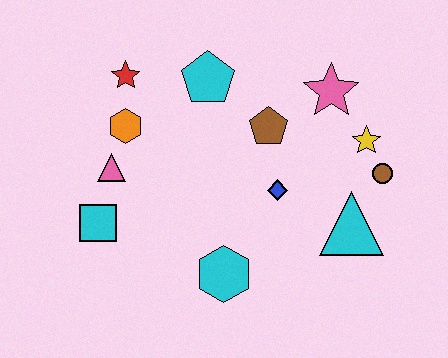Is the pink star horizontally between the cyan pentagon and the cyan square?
No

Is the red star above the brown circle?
Yes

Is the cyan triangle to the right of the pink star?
Yes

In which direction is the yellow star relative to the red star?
The yellow star is to the right of the red star.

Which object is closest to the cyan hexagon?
The blue diamond is closest to the cyan hexagon.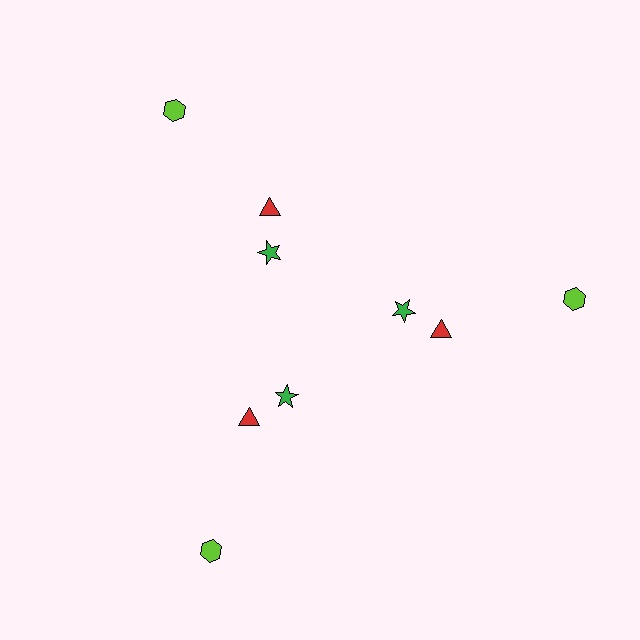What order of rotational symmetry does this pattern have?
This pattern has 3-fold rotational symmetry.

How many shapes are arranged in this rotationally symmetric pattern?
There are 9 shapes, arranged in 3 groups of 3.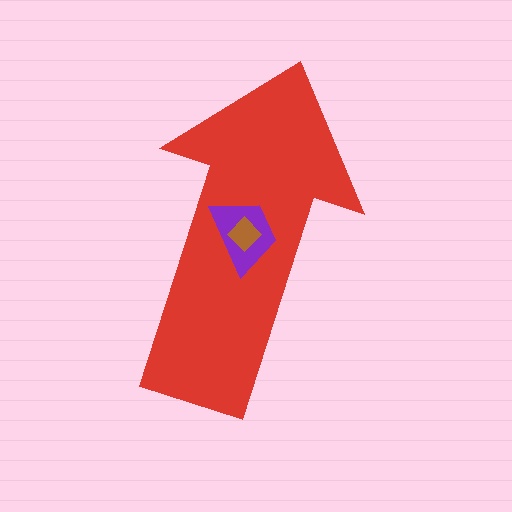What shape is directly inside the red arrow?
The purple trapezoid.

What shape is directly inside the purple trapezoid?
The brown diamond.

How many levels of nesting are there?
3.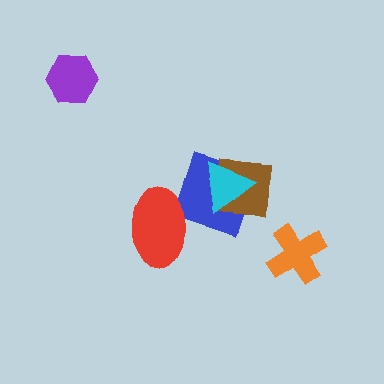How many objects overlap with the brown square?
2 objects overlap with the brown square.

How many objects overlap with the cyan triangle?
2 objects overlap with the cyan triangle.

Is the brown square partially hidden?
Yes, it is partially covered by another shape.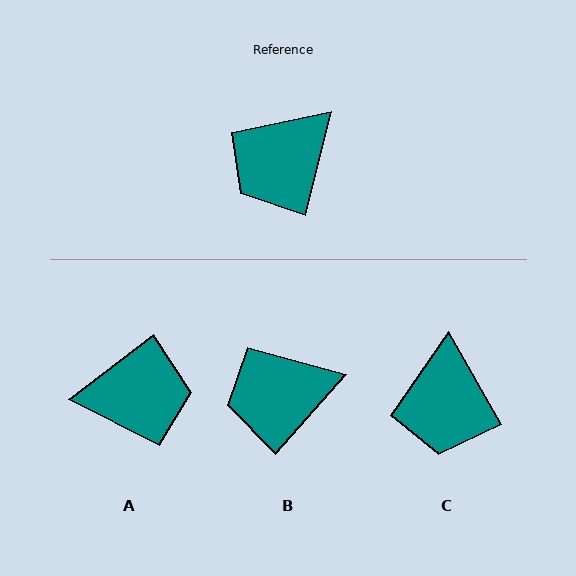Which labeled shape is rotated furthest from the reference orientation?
A, about 141 degrees away.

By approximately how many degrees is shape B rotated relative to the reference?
Approximately 27 degrees clockwise.